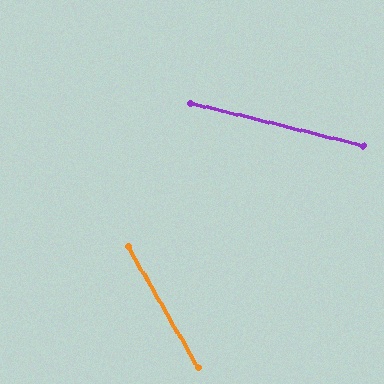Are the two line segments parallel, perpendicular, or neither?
Neither parallel nor perpendicular — they differ by about 46°.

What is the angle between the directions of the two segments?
Approximately 46 degrees.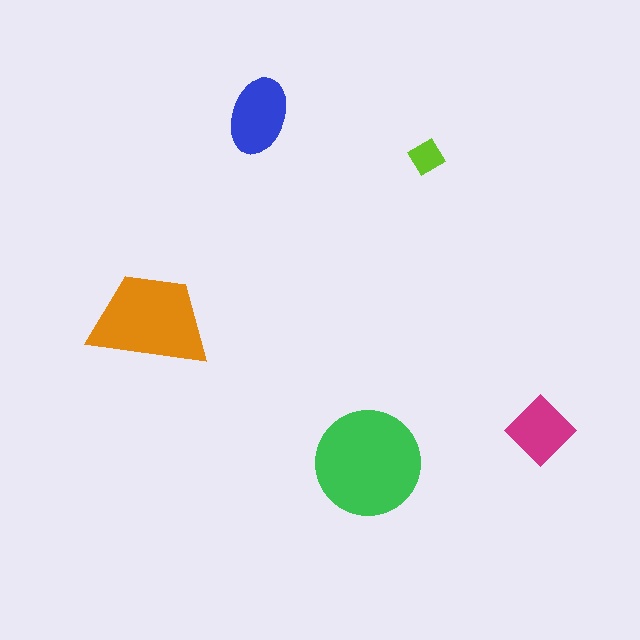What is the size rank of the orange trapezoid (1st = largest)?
2nd.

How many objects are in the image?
There are 5 objects in the image.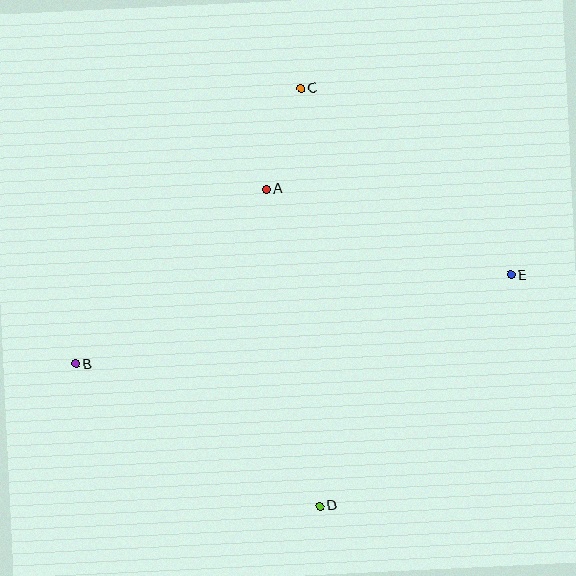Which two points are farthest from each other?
Points B and E are farthest from each other.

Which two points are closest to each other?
Points A and C are closest to each other.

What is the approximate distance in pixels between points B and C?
The distance between B and C is approximately 356 pixels.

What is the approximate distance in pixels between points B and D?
The distance between B and D is approximately 282 pixels.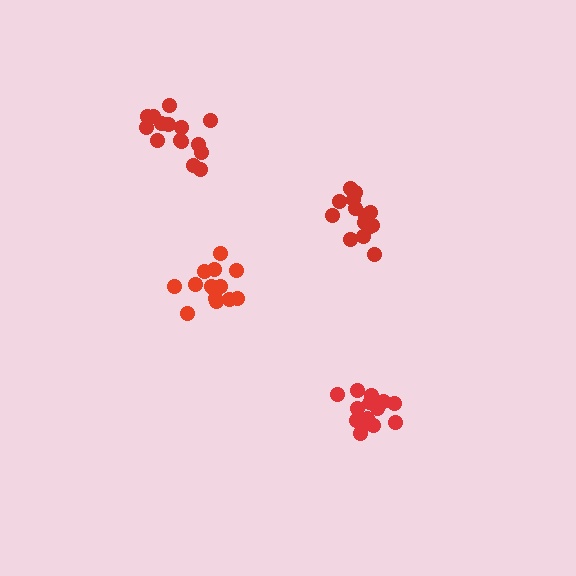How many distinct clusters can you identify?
There are 4 distinct clusters.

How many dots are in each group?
Group 1: 14 dots, Group 2: 14 dots, Group 3: 15 dots, Group 4: 14 dots (57 total).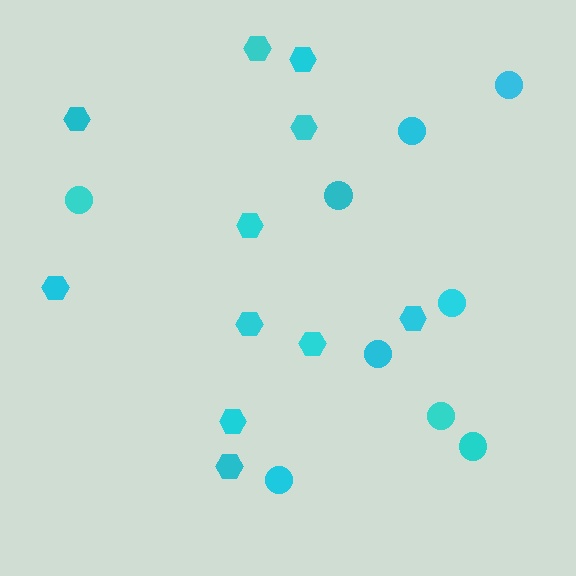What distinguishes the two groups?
There are 2 groups: one group of circles (9) and one group of hexagons (11).